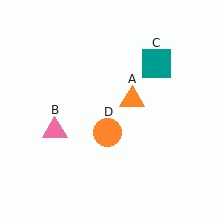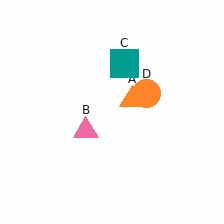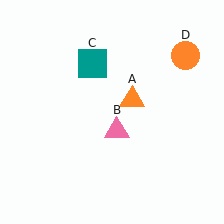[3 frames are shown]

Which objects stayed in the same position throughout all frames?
Orange triangle (object A) remained stationary.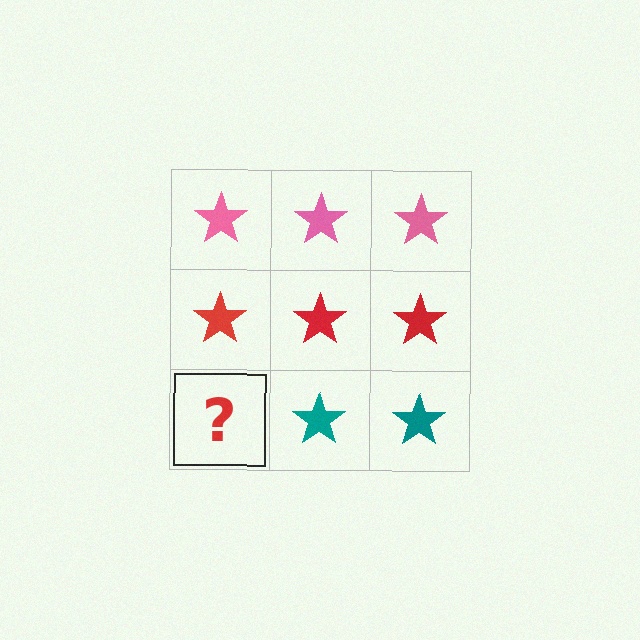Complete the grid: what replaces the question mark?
The question mark should be replaced with a teal star.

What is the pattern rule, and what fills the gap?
The rule is that each row has a consistent color. The gap should be filled with a teal star.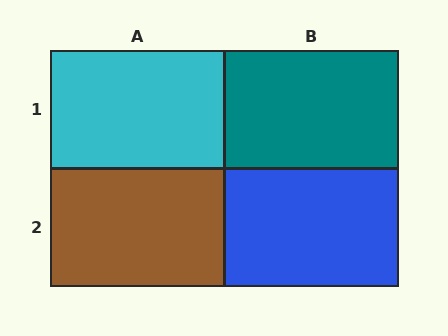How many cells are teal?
1 cell is teal.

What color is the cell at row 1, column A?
Cyan.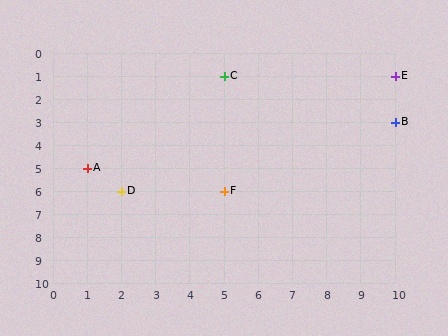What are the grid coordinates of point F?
Point F is at grid coordinates (5, 6).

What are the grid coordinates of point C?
Point C is at grid coordinates (5, 1).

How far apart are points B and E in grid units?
Points B and E are 2 rows apart.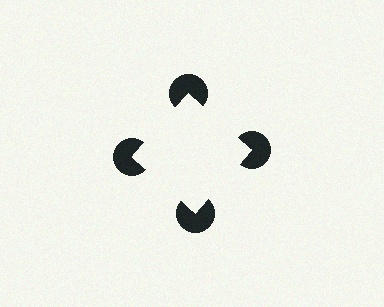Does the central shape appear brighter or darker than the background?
It typically appears slightly brighter than the background, even though no actual brightness change is drawn.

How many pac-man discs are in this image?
There are 4 — one at each vertex of the illusory square.